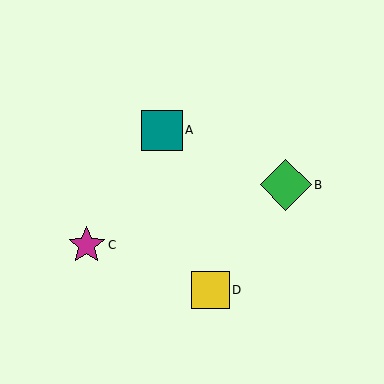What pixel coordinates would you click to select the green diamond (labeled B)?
Click at (286, 185) to select the green diamond B.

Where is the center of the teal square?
The center of the teal square is at (162, 130).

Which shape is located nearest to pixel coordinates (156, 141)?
The teal square (labeled A) at (162, 130) is nearest to that location.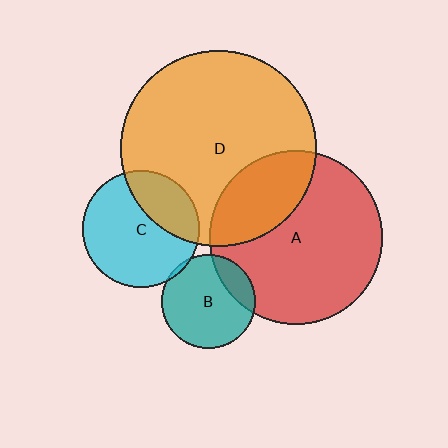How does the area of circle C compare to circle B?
Approximately 1.5 times.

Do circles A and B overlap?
Yes.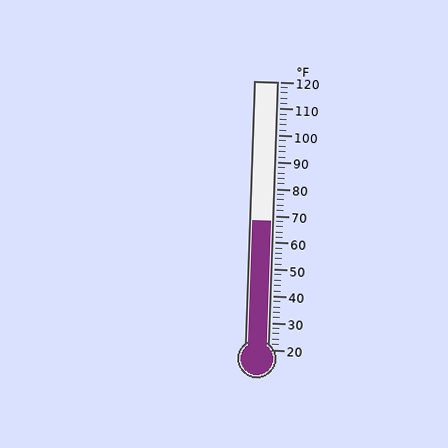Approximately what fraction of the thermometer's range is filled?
The thermometer is filled to approximately 50% of its range.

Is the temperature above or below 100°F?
The temperature is below 100°F.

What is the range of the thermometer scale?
The thermometer scale ranges from 20°F to 120°F.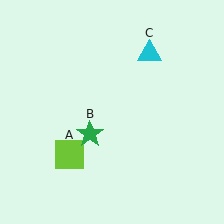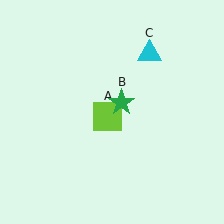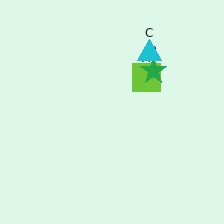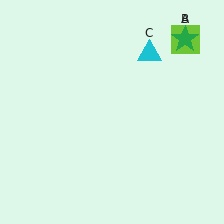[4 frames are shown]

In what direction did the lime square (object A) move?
The lime square (object A) moved up and to the right.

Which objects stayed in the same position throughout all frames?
Cyan triangle (object C) remained stationary.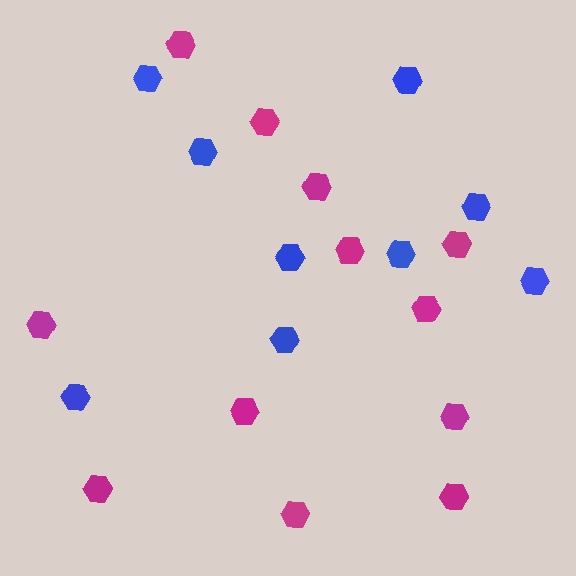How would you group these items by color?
There are 2 groups: one group of blue hexagons (9) and one group of magenta hexagons (12).